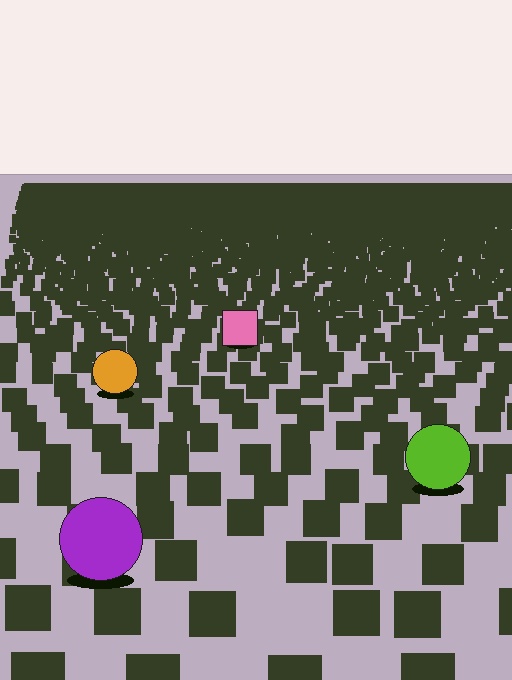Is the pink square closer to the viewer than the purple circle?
No. The purple circle is closer — you can tell from the texture gradient: the ground texture is coarser near it.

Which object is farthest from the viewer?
The pink square is farthest from the viewer. It appears smaller and the ground texture around it is denser.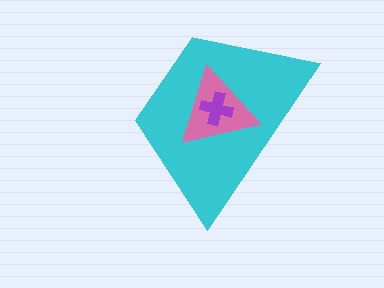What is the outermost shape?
The cyan trapezoid.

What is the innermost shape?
The purple cross.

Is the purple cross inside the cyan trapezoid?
Yes.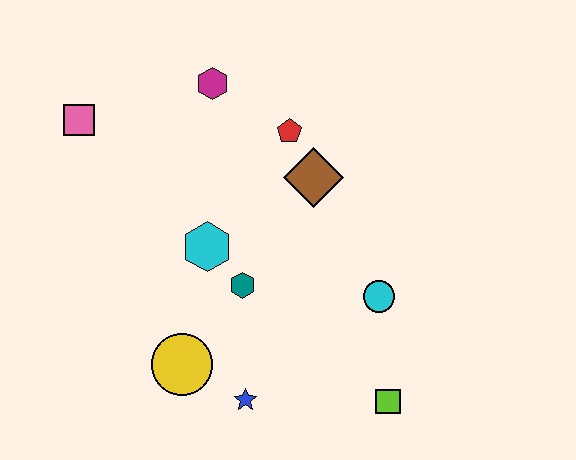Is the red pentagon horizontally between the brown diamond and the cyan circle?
No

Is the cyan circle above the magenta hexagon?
No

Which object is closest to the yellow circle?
The blue star is closest to the yellow circle.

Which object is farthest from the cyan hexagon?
The lime square is farthest from the cyan hexagon.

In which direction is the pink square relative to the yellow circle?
The pink square is above the yellow circle.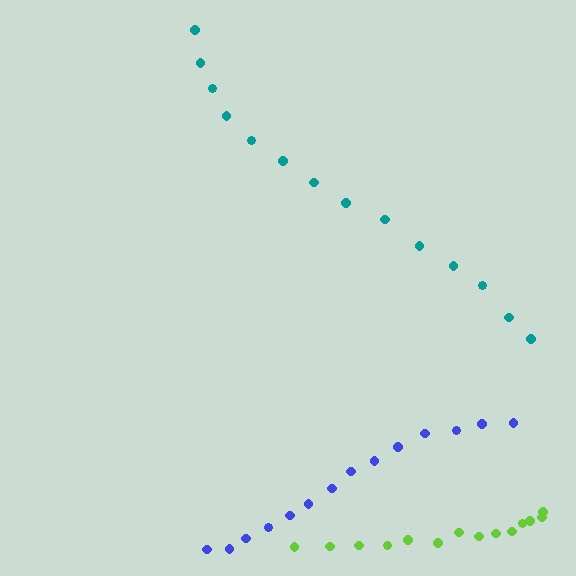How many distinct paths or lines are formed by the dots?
There are 3 distinct paths.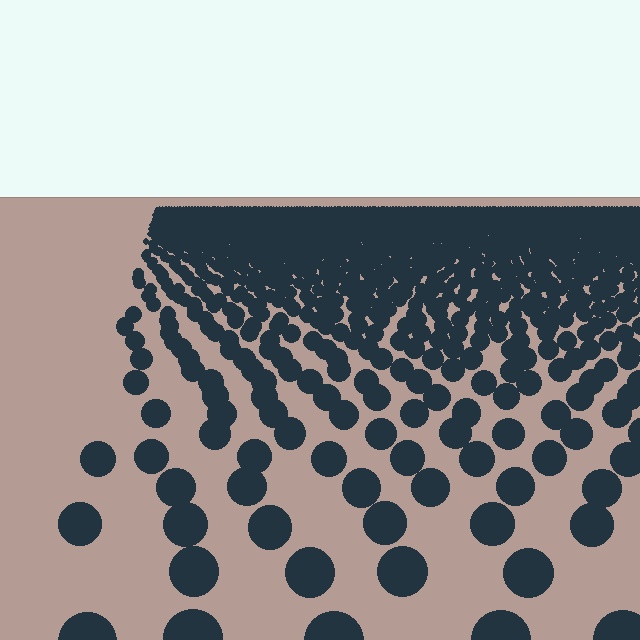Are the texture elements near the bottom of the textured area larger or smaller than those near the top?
Larger. Near the bottom, elements are closer to the viewer and appear at a bigger on-screen size.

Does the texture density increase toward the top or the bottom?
Density increases toward the top.